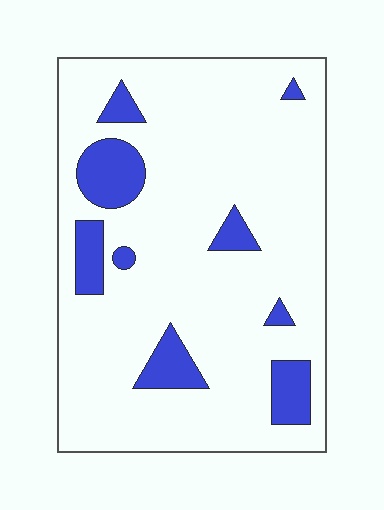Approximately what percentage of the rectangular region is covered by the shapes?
Approximately 15%.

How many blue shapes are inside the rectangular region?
9.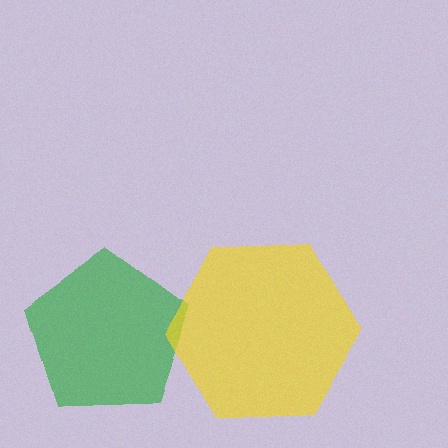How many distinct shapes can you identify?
There are 2 distinct shapes: a green pentagon, a yellow hexagon.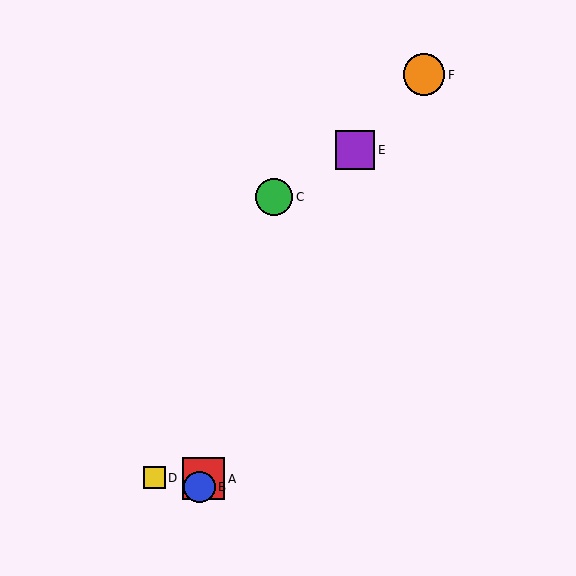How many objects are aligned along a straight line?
3 objects (A, B, E) are aligned along a straight line.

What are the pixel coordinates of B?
Object B is at (199, 487).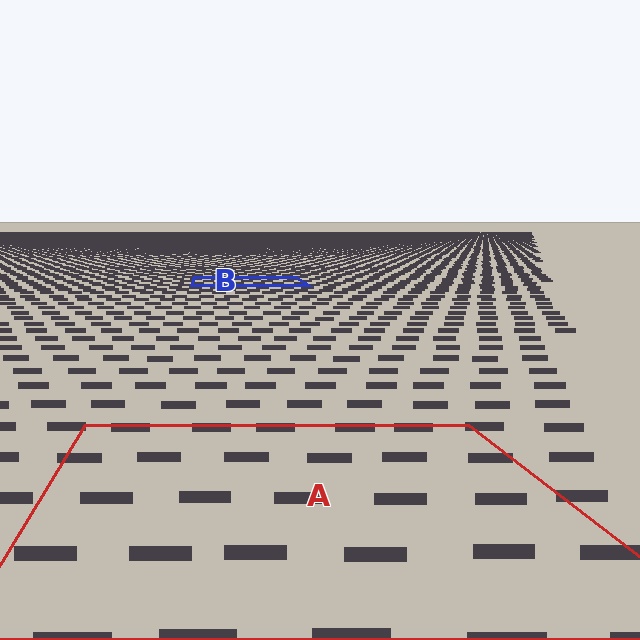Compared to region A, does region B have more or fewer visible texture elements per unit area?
Region B has more texture elements per unit area — they are packed more densely because it is farther away.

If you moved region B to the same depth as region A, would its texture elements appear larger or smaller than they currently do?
They would appear larger. At a closer depth, the same texture elements are projected at a bigger on-screen size.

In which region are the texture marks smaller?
The texture marks are smaller in region B, because it is farther away.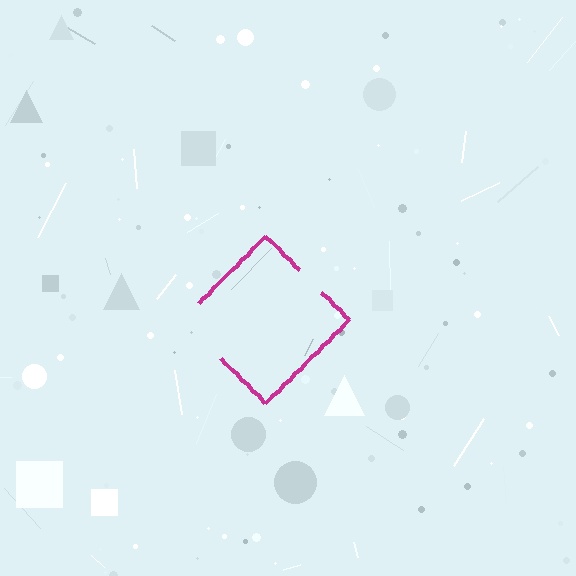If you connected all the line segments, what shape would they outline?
They would outline a diamond.